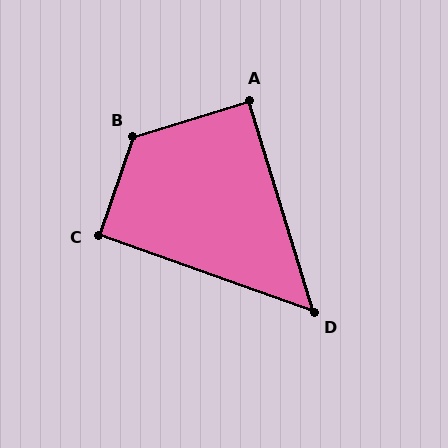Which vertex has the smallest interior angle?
D, at approximately 54 degrees.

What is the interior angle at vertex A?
Approximately 90 degrees (approximately right).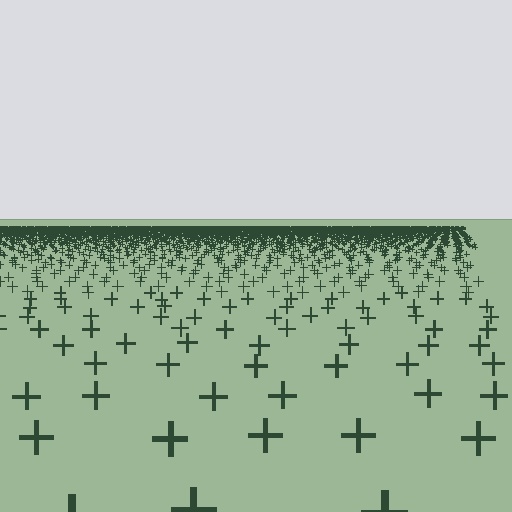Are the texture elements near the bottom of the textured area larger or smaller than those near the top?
Larger. Near the bottom, elements are closer to the viewer and appear at a bigger on-screen size.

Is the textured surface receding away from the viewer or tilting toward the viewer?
The surface is receding away from the viewer. Texture elements get smaller and denser toward the top.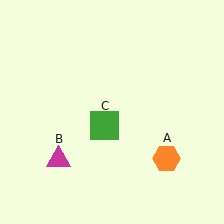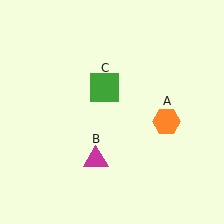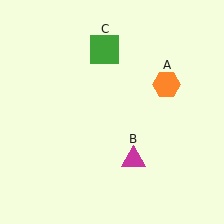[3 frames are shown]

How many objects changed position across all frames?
3 objects changed position: orange hexagon (object A), magenta triangle (object B), green square (object C).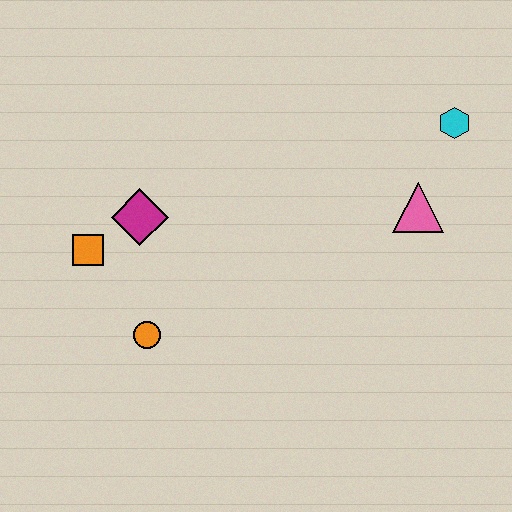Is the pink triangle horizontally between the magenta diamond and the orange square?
No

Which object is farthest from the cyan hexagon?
The orange square is farthest from the cyan hexagon.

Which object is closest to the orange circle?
The orange square is closest to the orange circle.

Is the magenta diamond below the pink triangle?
Yes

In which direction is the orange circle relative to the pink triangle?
The orange circle is to the left of the pink triangle.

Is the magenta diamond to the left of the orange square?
No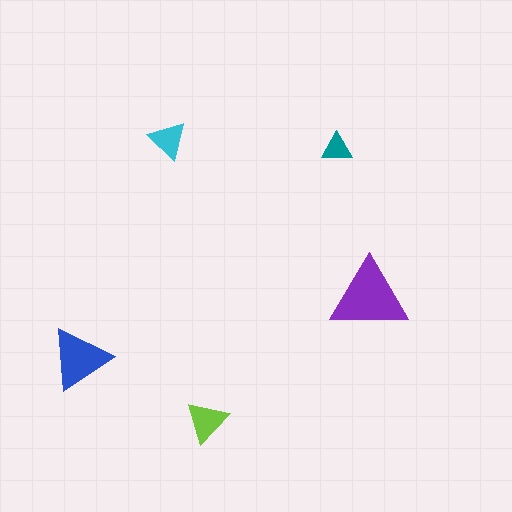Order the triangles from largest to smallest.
the purple one, the blue one, the lime one, the cyan one, the teal one.